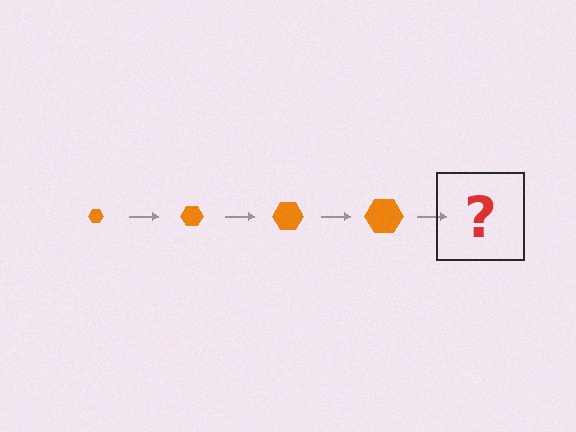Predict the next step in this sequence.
The next step is an orange hexagon, larger than the previous one.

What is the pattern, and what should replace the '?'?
The pattern is that the hexagon gets progressively larger each step. The '?' should be an orange hexagon, larger than the previous one.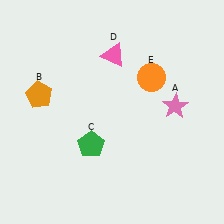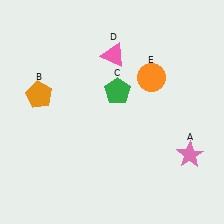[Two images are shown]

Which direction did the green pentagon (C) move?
The green pentagon (C) moved up.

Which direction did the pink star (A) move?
The pink star (A) moved down.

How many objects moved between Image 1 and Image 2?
2 objects moved between the two images.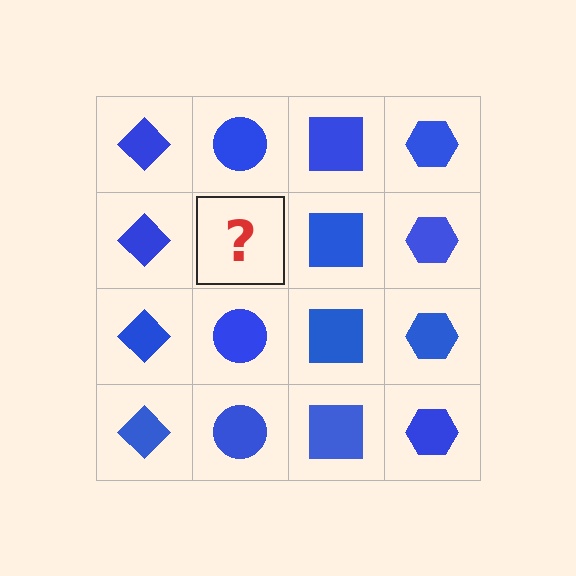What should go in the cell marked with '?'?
The missing cell should contain a blue circle.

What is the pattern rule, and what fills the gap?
The rule is that each column has a consistent shape. The gap should be filled with a blue circle.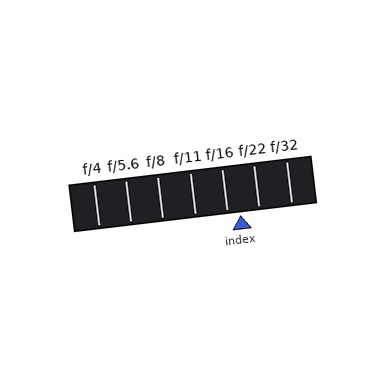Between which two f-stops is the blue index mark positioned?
The index mark is between f/16 and f/22.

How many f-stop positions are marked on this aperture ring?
There are 7 f-stop positions marked.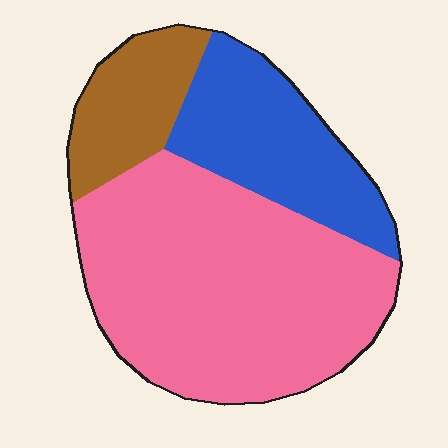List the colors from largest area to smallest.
From largest to smallest: pink, blue, brown.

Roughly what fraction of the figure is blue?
Blue takes up between a quarter and a half of the figure.